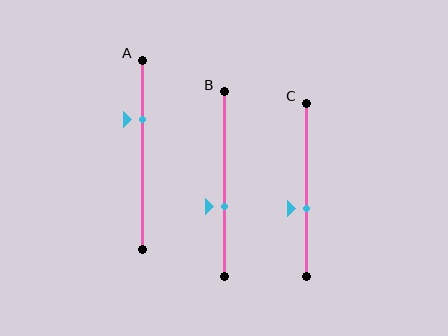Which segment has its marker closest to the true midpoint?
Segment C has its marker closest to the true midpoint.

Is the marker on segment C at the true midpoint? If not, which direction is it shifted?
No, the marker on segment C is shifted downward by about 11% of the segment length.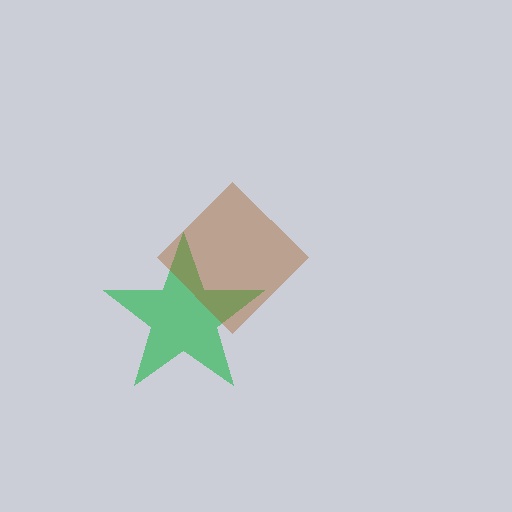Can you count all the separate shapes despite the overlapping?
Yes, there are 2 separate shapes.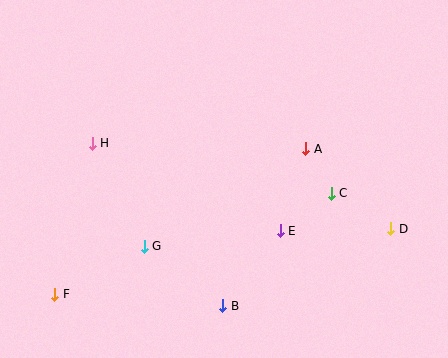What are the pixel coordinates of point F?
Point F is at (55, 294).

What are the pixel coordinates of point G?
Point G is at (144, 246).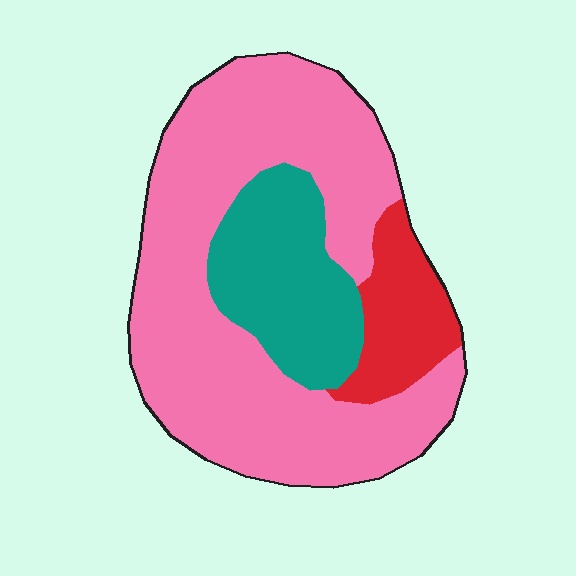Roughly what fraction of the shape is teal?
Teal covers 21% of the shape.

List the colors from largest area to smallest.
From largest to smallest: pink, teal, red.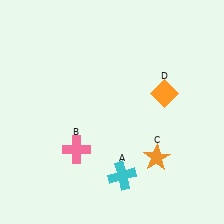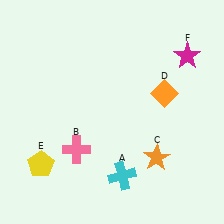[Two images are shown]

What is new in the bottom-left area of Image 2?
A yellow pentagon (E) was added in the bottom-left area of Image 2.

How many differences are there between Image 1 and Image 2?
There are 2 differences between the two images.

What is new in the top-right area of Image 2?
A magenta star (F) was added in the top-right area of Image 2.